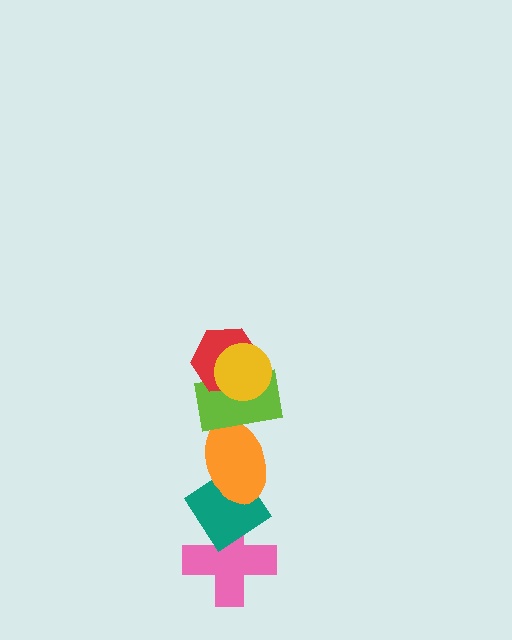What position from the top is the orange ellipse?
The orange ellipse is 4th from the top.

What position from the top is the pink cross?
The pink cross is 6th from the top.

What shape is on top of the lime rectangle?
The red hexagon is on top of the lime rectangle.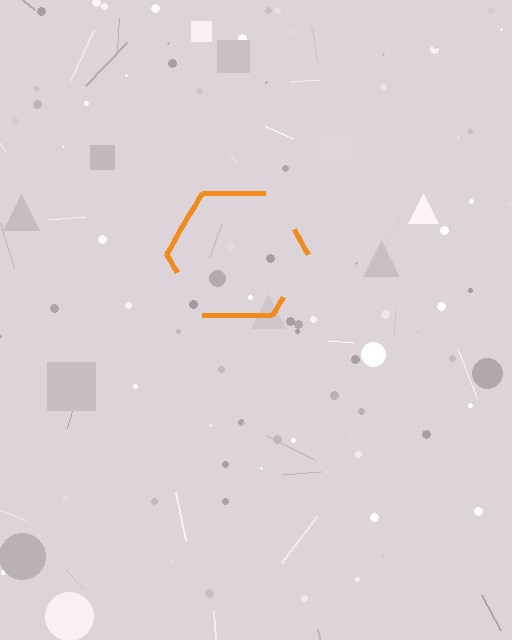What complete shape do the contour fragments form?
The contour fragments form a hexagon.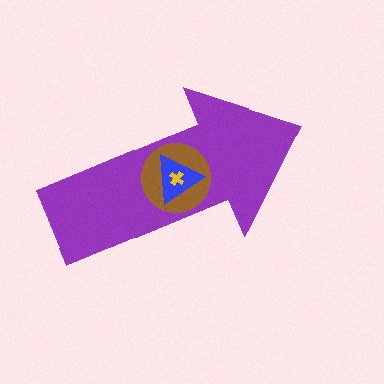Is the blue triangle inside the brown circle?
Yes.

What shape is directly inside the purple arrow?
The brown circle.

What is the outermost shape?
The purple arrow.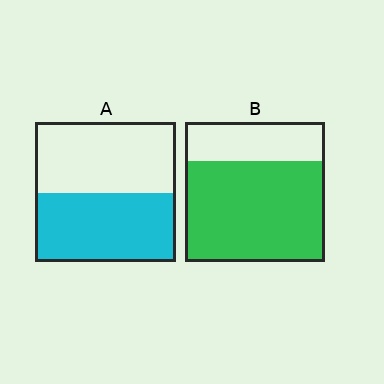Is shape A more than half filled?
Roughly half.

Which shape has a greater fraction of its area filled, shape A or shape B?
Shape B.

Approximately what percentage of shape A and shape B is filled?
A is approximately 50% and B is approximately 70%.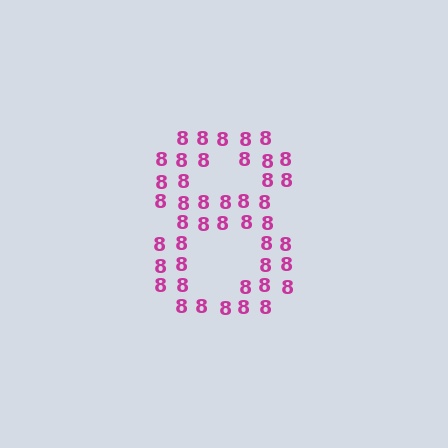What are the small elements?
The small elements are digit 8's.